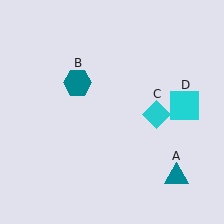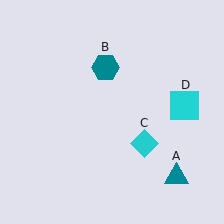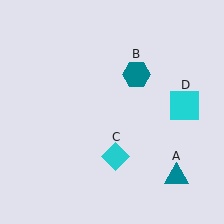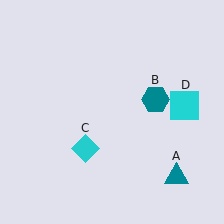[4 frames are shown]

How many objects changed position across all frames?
2 objects changed position: teal hexagon (object B), cyan diamond (object C).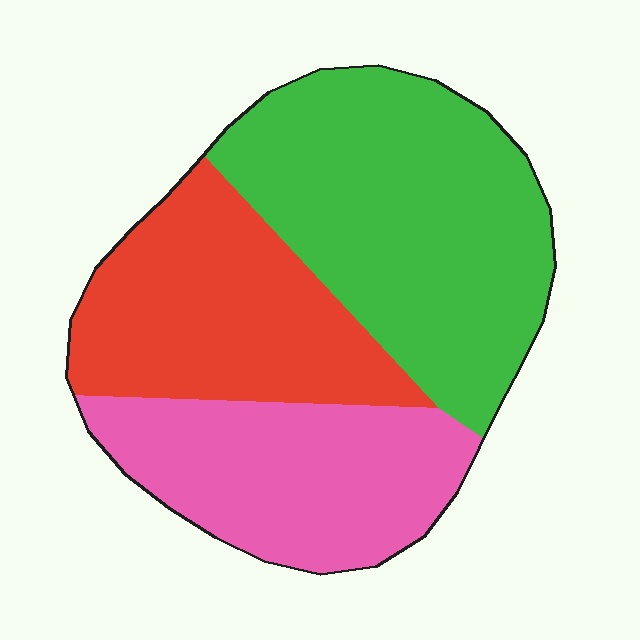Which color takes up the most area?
Green, at roughly 45%.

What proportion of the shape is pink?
Pink covers roughly 30% of the shape.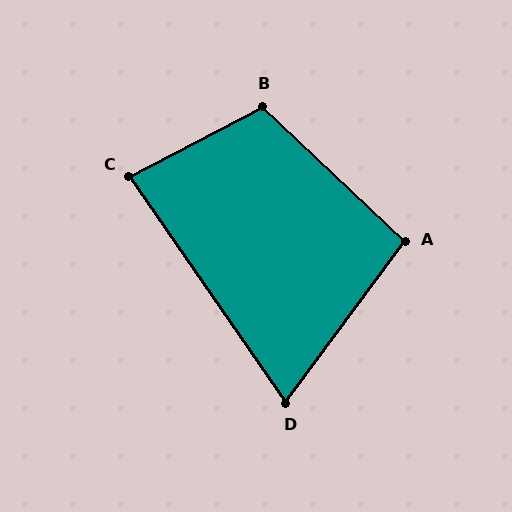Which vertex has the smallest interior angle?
D, at approximately 71 degrees.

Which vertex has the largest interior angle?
B, at approximately 109 degrees.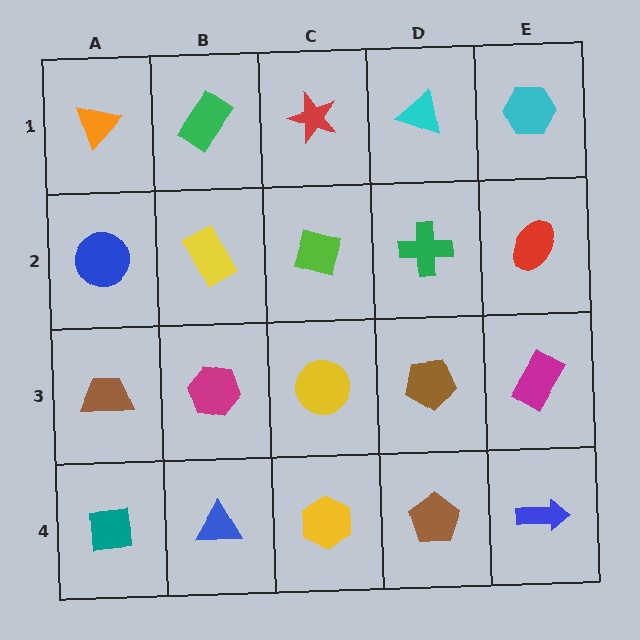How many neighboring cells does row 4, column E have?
2.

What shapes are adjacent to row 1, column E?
A red ellipse (row 2, column E), a cyan triangle (row 1, column D).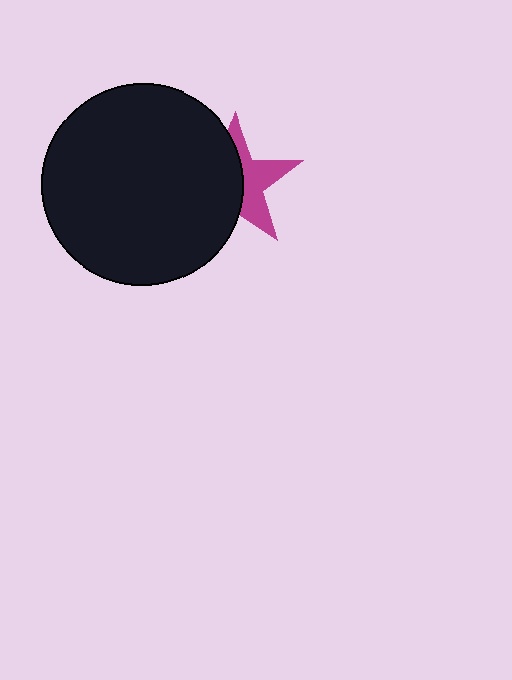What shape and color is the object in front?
The object in front is a black circle.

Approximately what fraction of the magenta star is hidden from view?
Roughly 56% of the magenta star is hidden behind the black circle.